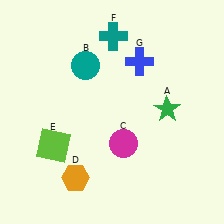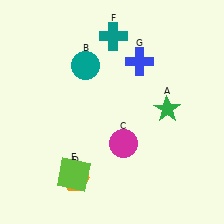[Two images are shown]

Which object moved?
The lime square (E) moved down.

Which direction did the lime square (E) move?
The lime square (E) moved down.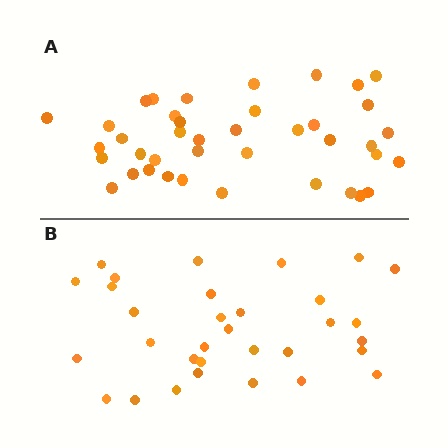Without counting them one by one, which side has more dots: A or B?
Region A (the top region) has more dots.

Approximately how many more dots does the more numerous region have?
Region A has roughly 8 or so more dots than region B.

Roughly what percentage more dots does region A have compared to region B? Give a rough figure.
About 25% more.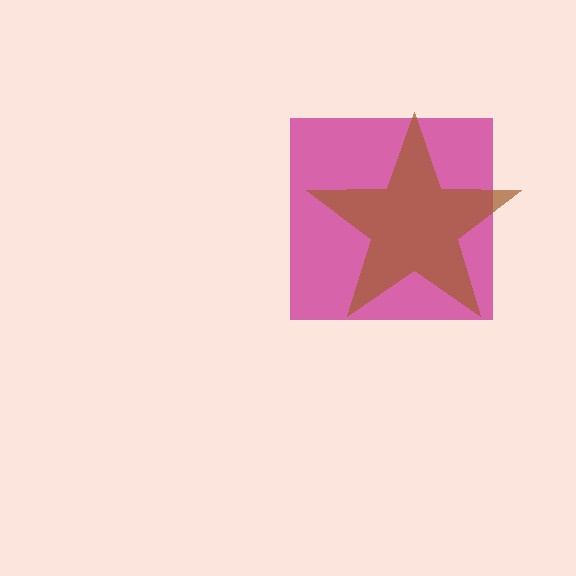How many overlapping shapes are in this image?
There are 2 overlapping shapes in the image.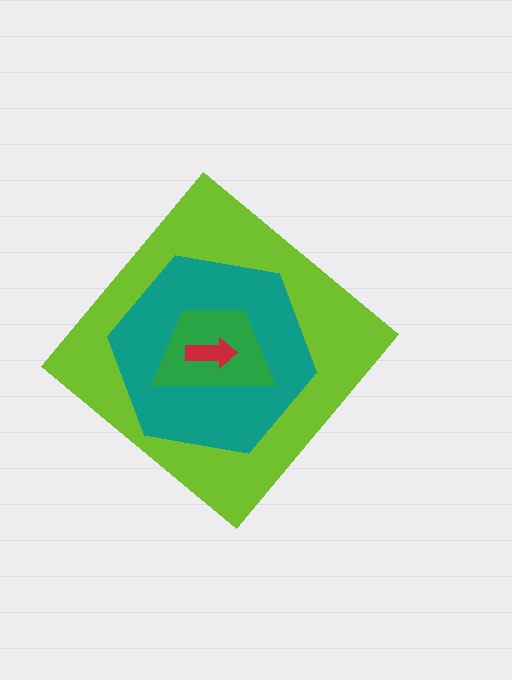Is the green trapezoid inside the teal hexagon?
Yes.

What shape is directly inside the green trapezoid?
The red arrow.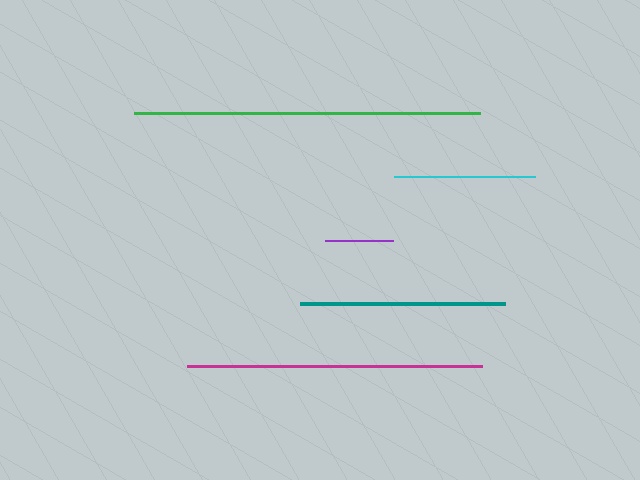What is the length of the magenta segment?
The magenta segment is approximately 295 pixels long.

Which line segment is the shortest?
The purple line is the shortest at approximately 68 pixels.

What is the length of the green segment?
The green segment is approximately 346 pixels long.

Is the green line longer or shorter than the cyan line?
The green line is longer than the cyan line.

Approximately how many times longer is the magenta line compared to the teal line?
The magenta line is approximately 1.4 times the length of the teal line.